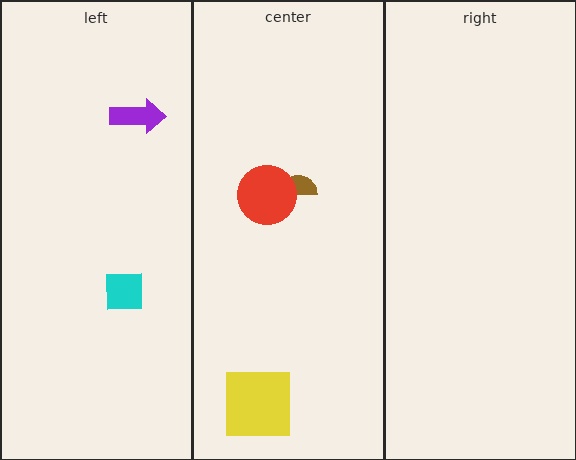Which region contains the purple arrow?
The left region.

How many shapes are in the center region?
3.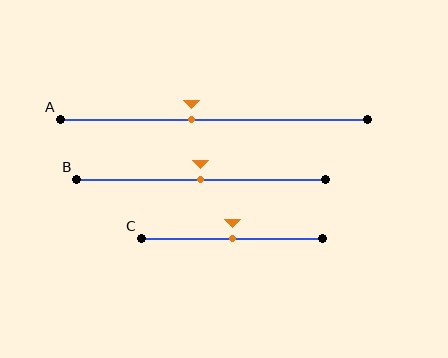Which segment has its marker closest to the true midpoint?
Segment B has its marker closest to the true midpoint.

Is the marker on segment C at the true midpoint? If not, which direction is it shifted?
Yes, the marker on segment C is at the true midpoint.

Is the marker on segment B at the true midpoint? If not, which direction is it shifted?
Yes, the marker on segment B is at the true midpoint.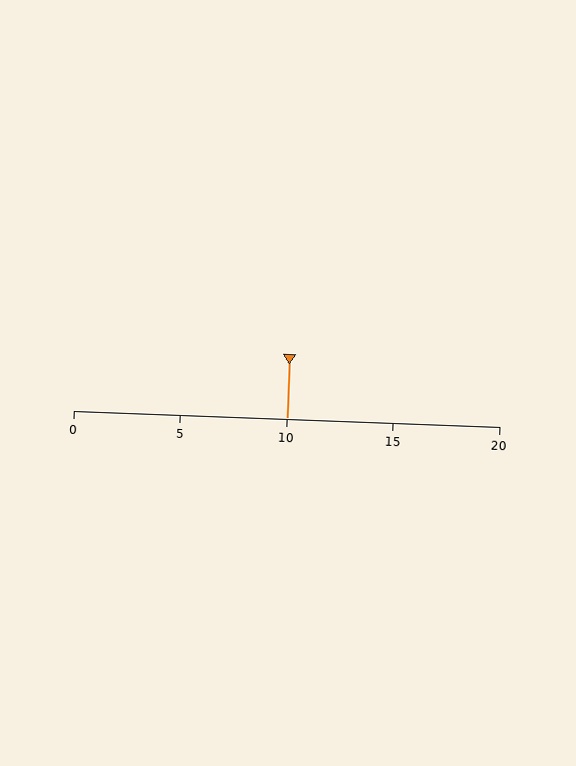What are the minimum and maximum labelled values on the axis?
The axis runs from 0 to 20.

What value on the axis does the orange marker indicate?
The marker indicates approximately 10.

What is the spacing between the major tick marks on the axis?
The major ticks are spaced 5 apart.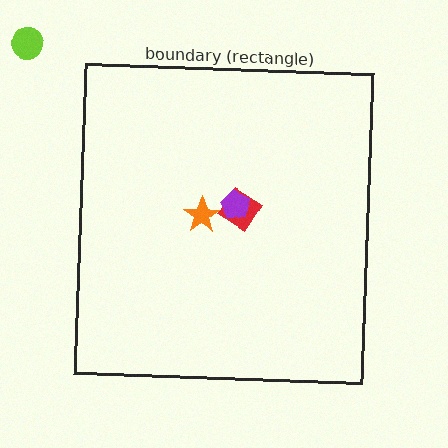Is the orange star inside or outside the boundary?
Inside.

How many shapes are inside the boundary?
3 inside, 1 outside.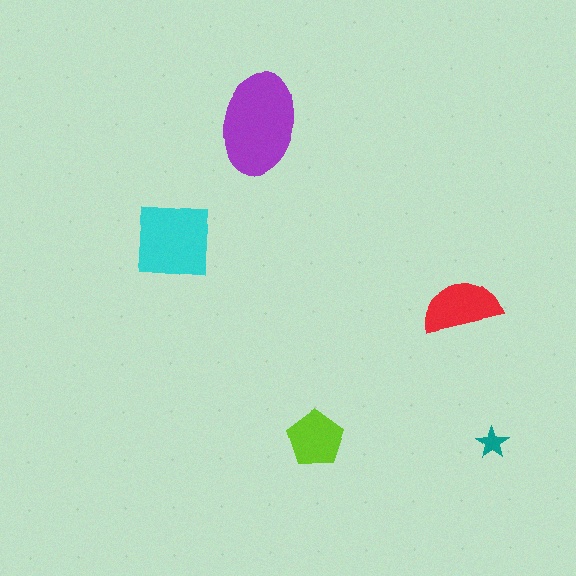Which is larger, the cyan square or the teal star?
The cyan square.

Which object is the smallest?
The teal star.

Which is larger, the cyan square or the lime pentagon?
The cyan square.